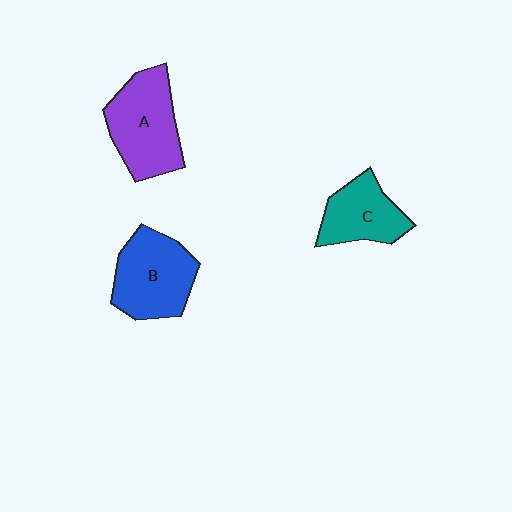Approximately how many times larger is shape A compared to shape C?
Approximately 1.4 times.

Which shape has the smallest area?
Shape C (teal).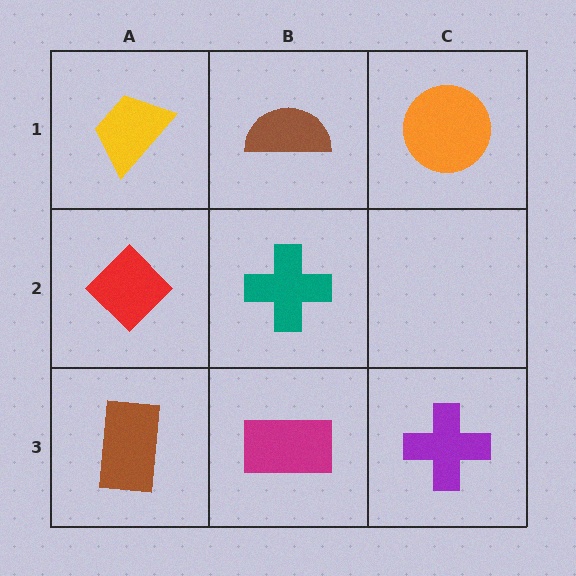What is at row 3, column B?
A magenta rectangle.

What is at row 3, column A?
A brown rectangle.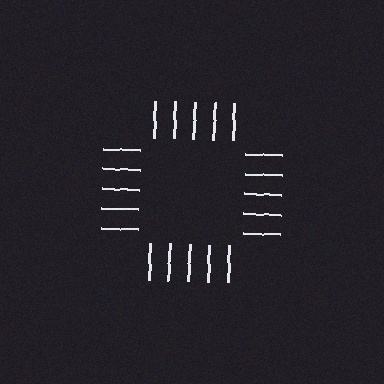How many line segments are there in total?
20 — 5 along each of the 4 edges.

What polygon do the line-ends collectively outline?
An illusory square — the line segments terminate on its edges but no continuous stroke is drawn.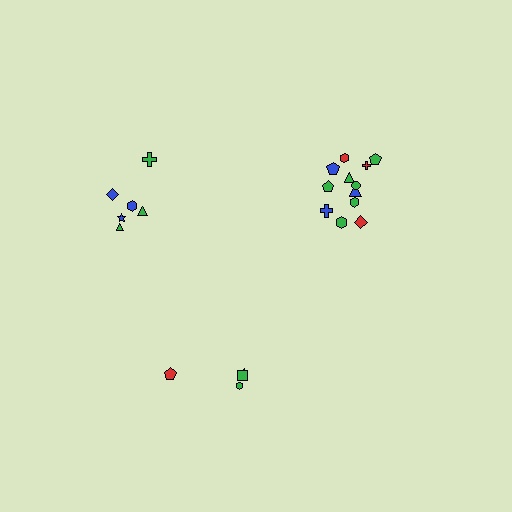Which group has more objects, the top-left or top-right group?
The top-right group.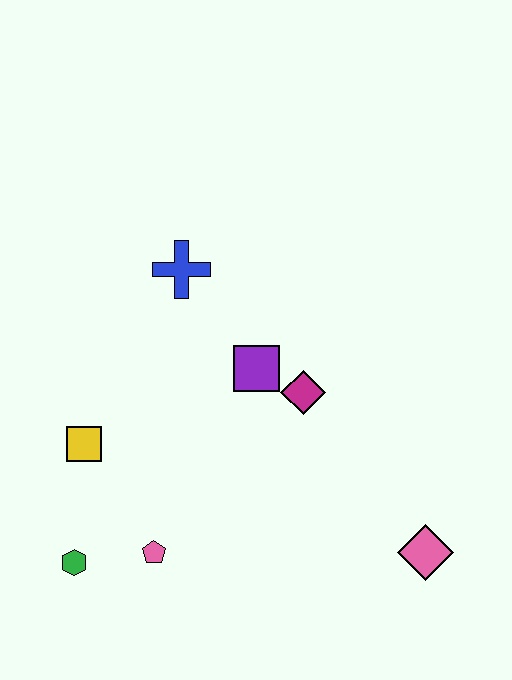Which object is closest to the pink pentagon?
The green hexagon is closest to the pink pentagon.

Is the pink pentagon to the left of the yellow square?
No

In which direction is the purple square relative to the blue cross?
The purple square is below the blue cross.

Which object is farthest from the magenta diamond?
The green hexagon is farthest from the magenta diamond.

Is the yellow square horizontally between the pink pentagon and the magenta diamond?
No